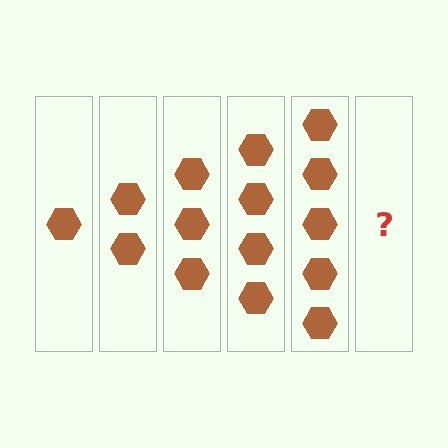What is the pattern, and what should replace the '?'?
The pattern is that each step adds one more hexagon. The '?' should be 6 hexagons.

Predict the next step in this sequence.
The next step is 6 hexagons.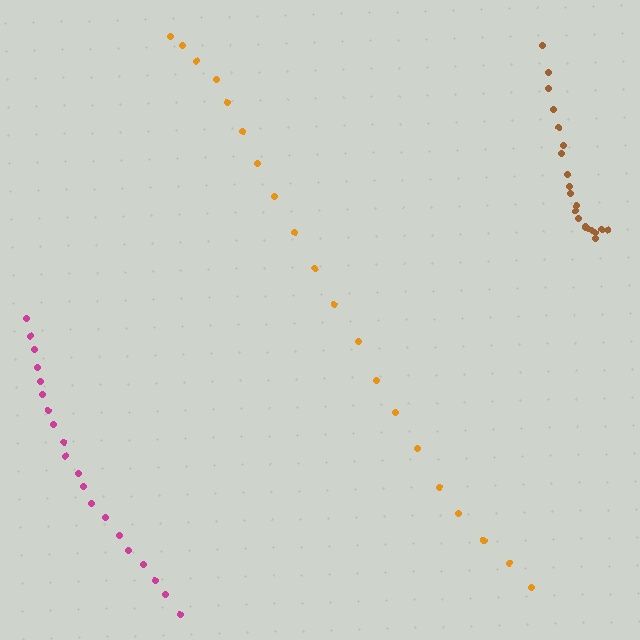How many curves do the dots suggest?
There are 3 distinct paths.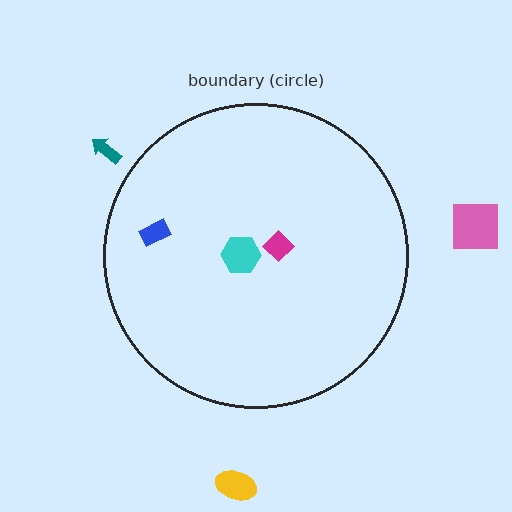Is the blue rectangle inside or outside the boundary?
Inside.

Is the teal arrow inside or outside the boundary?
Outside.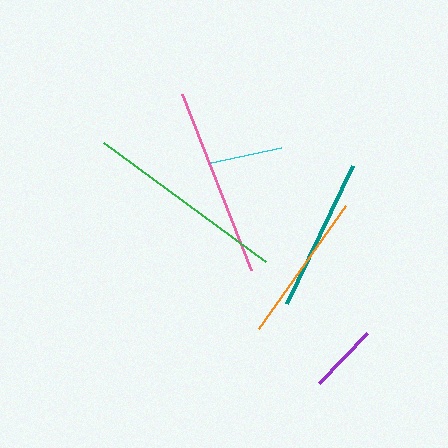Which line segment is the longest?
The green line is the longest at approximately 201 pixels.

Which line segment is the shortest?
The purple line is the shortest at approximately 70 pixels.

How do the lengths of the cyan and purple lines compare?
The cyan and purple lines are approximately the same length.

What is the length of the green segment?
The green segment is approximately 201 pixels long.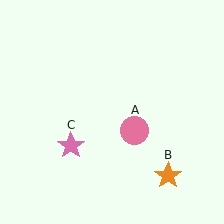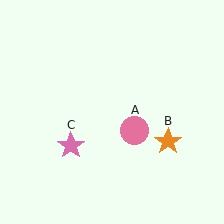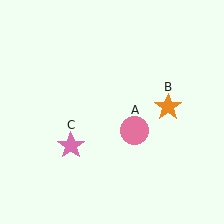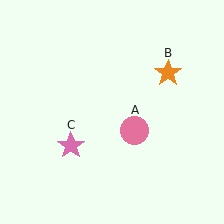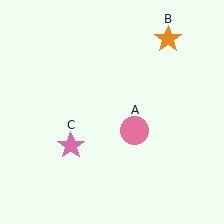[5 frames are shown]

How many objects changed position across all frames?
1 object changed position: orange star (object B).